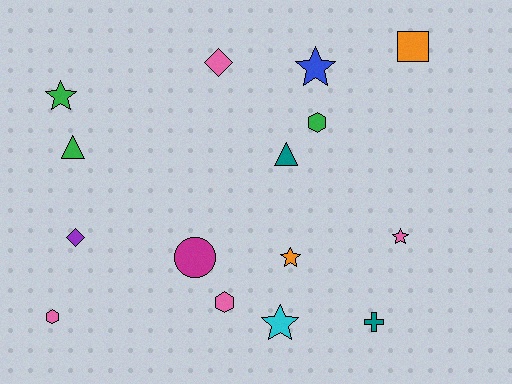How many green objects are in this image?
There are 3 green objects.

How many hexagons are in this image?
There are 3 hexagons.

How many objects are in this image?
There are 15 objects.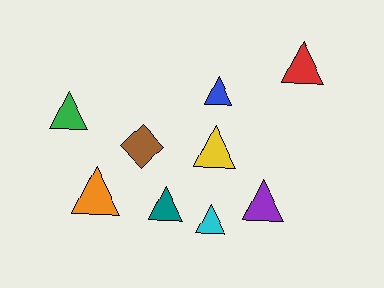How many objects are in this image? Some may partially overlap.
There are 9 objects.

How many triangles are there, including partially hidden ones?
There are 8 triangles.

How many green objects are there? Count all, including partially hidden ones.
There is 1 green object.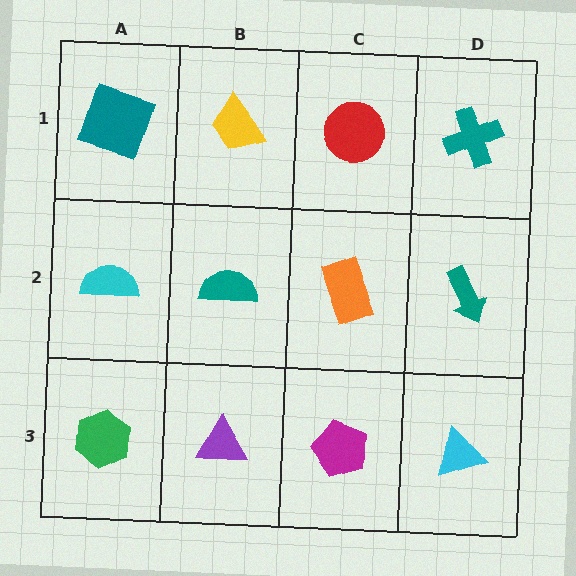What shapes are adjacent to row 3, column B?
A teal semicircle (row 2, column B), a green hexagon (row 3, column A), a magenta pentagon (row 3, column C).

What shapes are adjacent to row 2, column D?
A teal cross (row 1, column D), a cyan triangle (row 3, column D), an orange rectangle (row 2, column C).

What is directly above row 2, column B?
A yellow trapezoid.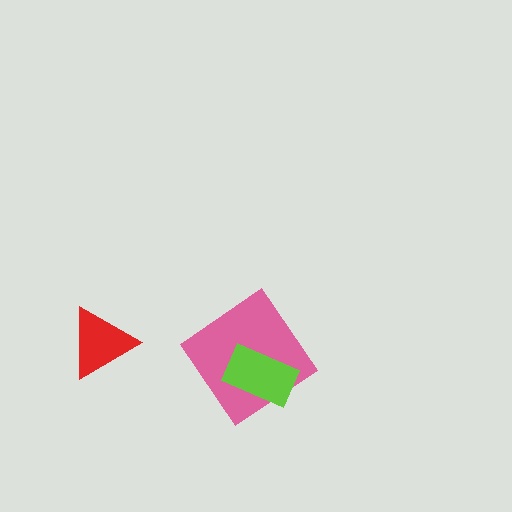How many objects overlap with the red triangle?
0 objects overlap with the red triangle.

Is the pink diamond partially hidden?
Yes, it is partially covered by another shape.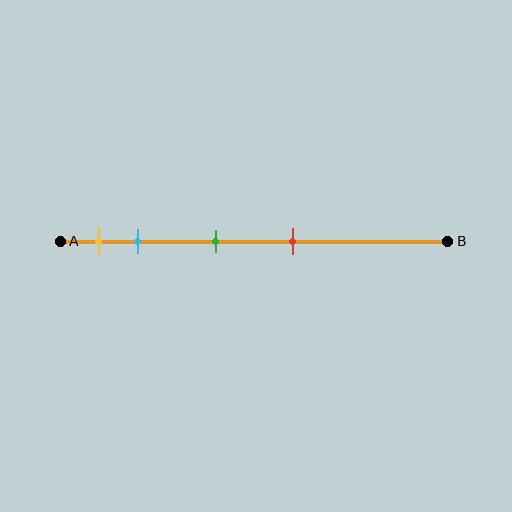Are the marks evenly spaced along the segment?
No, the marks are not evenly spaced.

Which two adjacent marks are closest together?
The yellow and cyan marks are the closest adjacent pair.